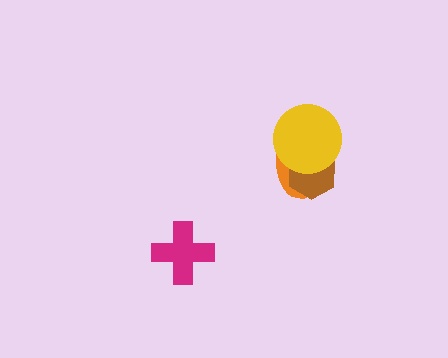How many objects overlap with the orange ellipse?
2 objects overlap with the orange ellipse.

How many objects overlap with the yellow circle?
2 objects overlap with the yellow circle.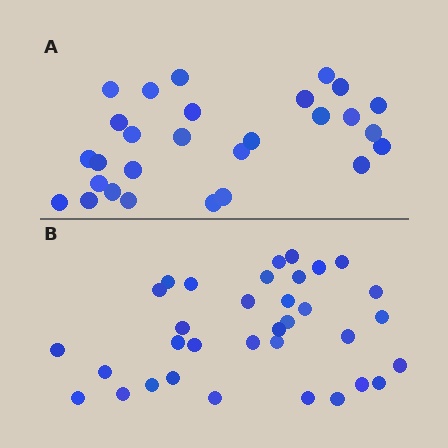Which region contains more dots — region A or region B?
Region B (the bottom region) has more dots.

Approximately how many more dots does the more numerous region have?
Region B has about 6 more dots than region A.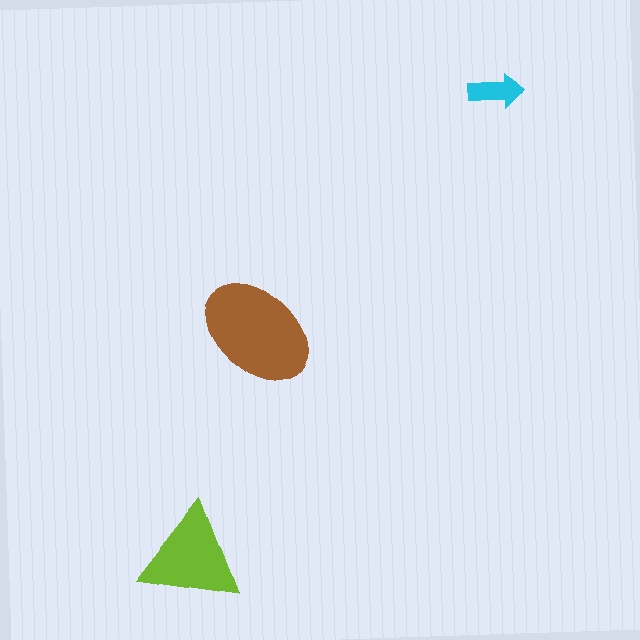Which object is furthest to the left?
The lime triangle is leftmost.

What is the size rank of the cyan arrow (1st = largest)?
3rd.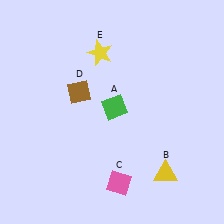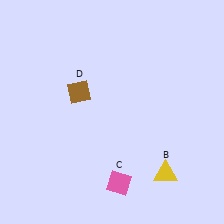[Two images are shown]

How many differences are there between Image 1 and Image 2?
There are 2 differences between the two images.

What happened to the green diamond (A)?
The green diamond (A) was removed in Image 2. It was in the top-right area of Image 1.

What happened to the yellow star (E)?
The yellow star (E) was removed in Image 2. It was in the top-left area of Image 1.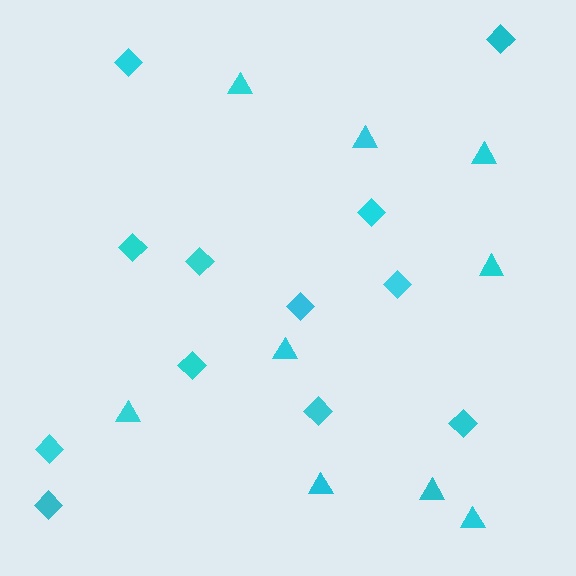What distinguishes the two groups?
There are 2 groups: one group of triangles (9) and one group of diamonds (12).